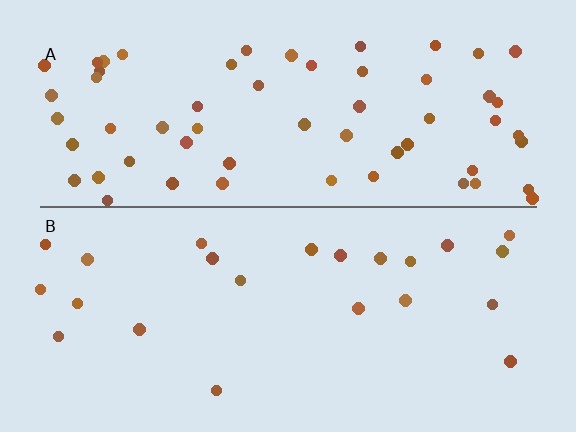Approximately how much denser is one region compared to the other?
Approximately 2.7× — region A over region B.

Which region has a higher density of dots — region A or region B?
A (the top).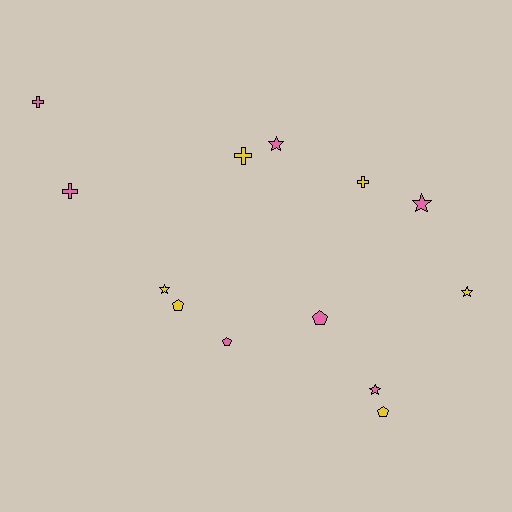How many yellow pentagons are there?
There are 2 yellow pentagons.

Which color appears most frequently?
Pink, with 7 objects.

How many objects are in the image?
There are 13 objects.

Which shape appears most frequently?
Star, with 5 objects.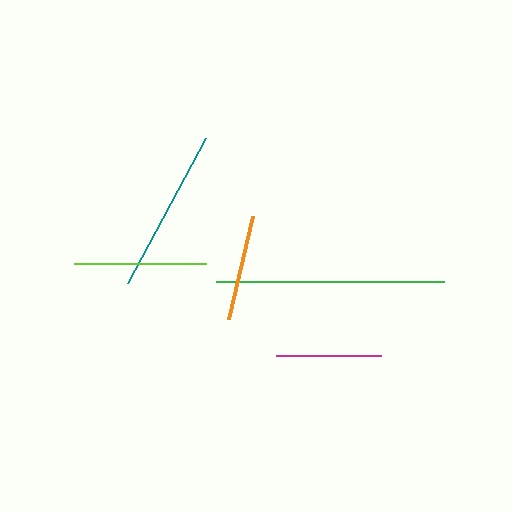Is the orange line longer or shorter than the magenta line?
The orange line is longer than the magenta line.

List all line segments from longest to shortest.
From longest to shortest: green, teal, lime, orange, magenta.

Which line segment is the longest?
The green line is the longest at approximately 228 pixels.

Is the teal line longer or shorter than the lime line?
The teal line is longer than the lime line.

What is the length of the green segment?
The green segment is approximately 228 pixels long.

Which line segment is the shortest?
The magenta line is the shortest at approximately 105 pixels.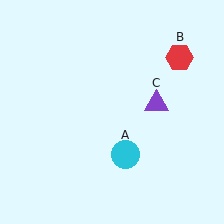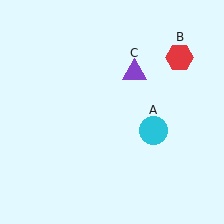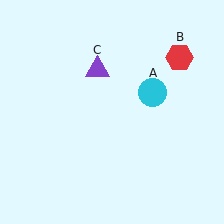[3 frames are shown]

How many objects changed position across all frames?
2 objects changed position: cyan circle (object A), purple triangle (object C).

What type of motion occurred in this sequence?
The cyan circle (object A), purple triangle (object C) rotated counterclockwise around the center of the scene.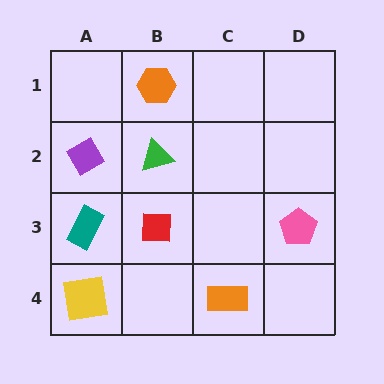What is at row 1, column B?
An orange hexagon.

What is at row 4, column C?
An orange rectangle.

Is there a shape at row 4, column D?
No, that cell is empty.